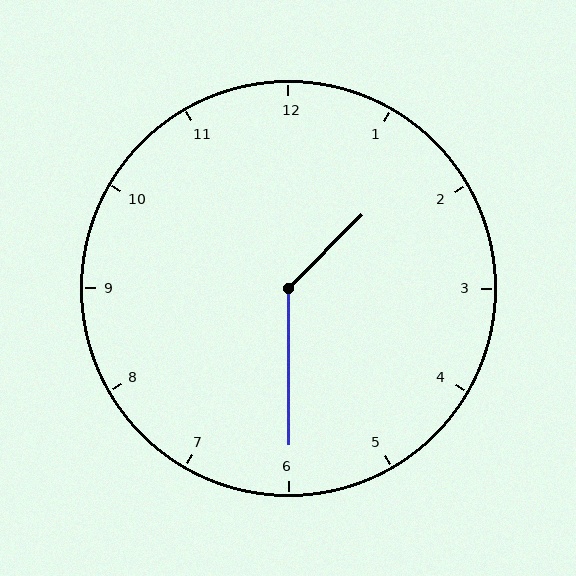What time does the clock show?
1:30.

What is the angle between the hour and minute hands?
Approximately 135 degrees.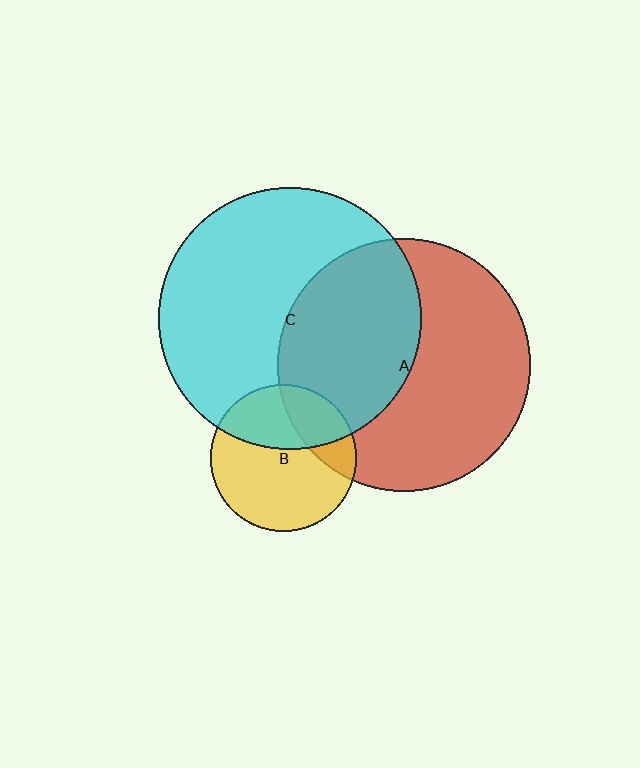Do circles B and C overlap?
Yes.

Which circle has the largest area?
Circle C (cyan).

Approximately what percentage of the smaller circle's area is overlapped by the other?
Approximately 35%.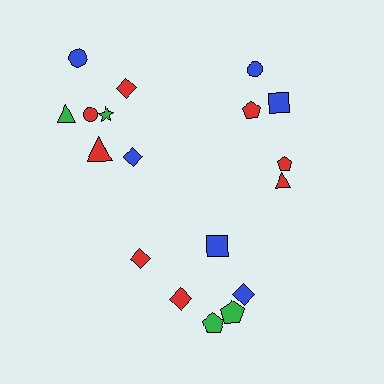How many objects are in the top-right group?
There are 5 objects.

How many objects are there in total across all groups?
There are 18 objects.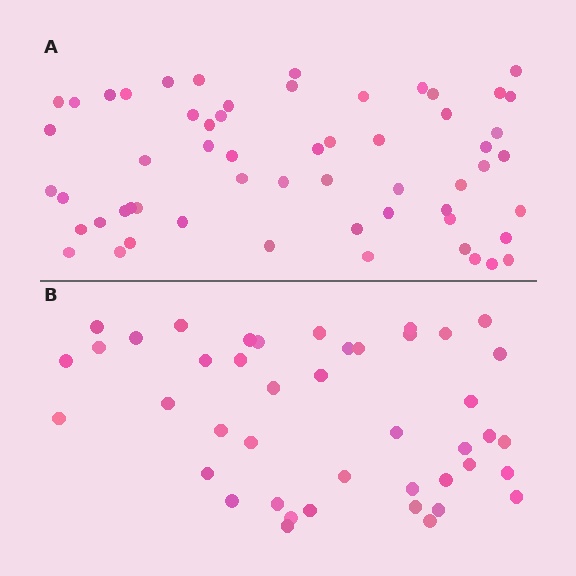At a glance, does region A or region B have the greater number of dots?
Region A (the top region) has more dots.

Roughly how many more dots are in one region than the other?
Region A has approximately 15 more dots than region B.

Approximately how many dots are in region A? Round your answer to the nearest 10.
About 60 dots. (The exact count is 58, which rounds to 60.)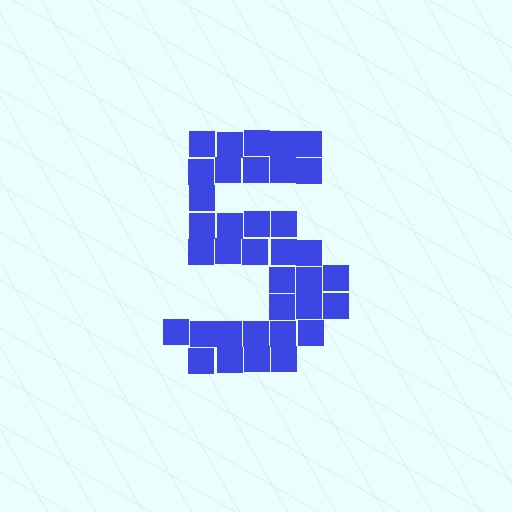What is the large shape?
The large shape is the digit 5.